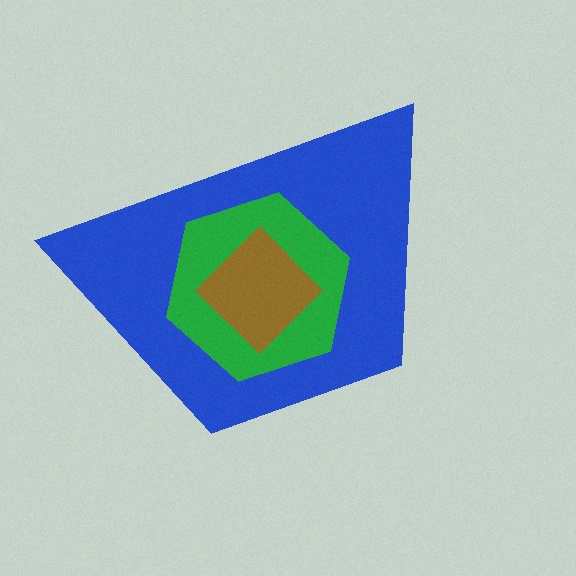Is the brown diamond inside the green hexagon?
Yes.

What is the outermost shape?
The blue trapezoid.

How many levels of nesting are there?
3.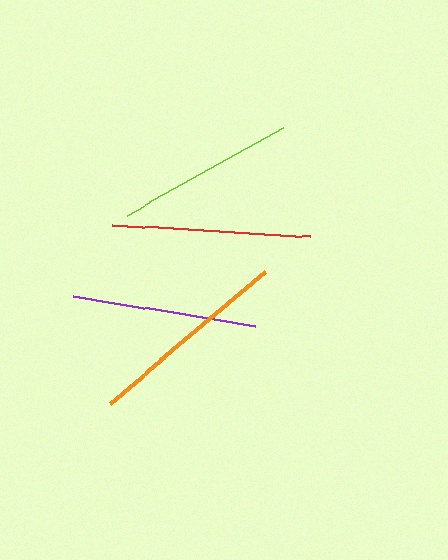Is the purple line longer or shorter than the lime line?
The purple line is longer than the lime line.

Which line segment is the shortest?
The lime line is the shortest at approximately 180 pixels.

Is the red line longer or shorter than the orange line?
The orange line is longer than the red line.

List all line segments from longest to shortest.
From longest to shortest: orange, red, purple, lime.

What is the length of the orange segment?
The orange segment is approximately 203 pixels long.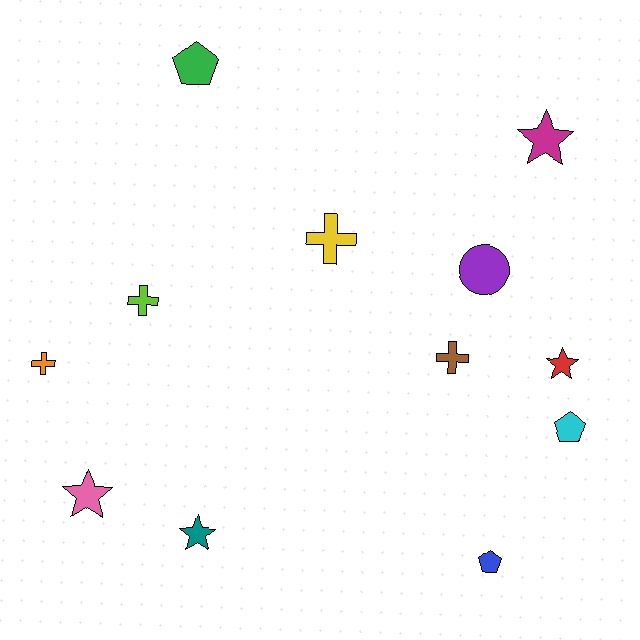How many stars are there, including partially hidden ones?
There are 4 stars.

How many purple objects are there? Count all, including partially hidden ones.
There is 1 purple object.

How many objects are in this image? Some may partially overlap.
There are 12 objects.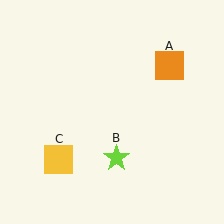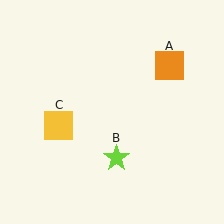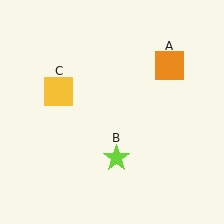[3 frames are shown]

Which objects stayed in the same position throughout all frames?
Orange square (object A) and lime star (object B) remained stationary.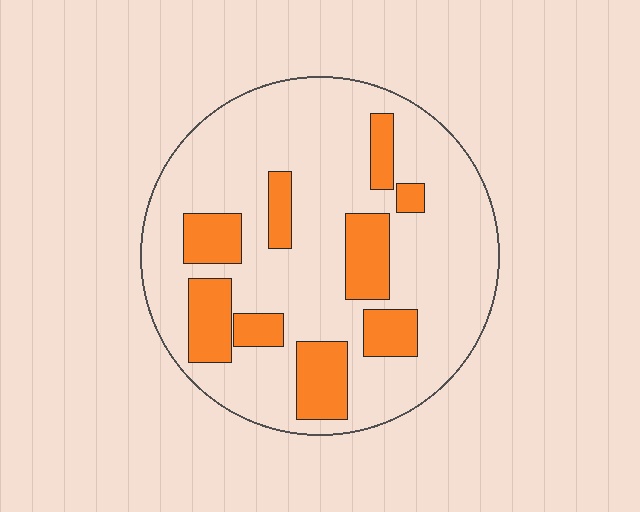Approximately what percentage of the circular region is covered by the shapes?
Approximately 25%.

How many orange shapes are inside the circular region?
9.